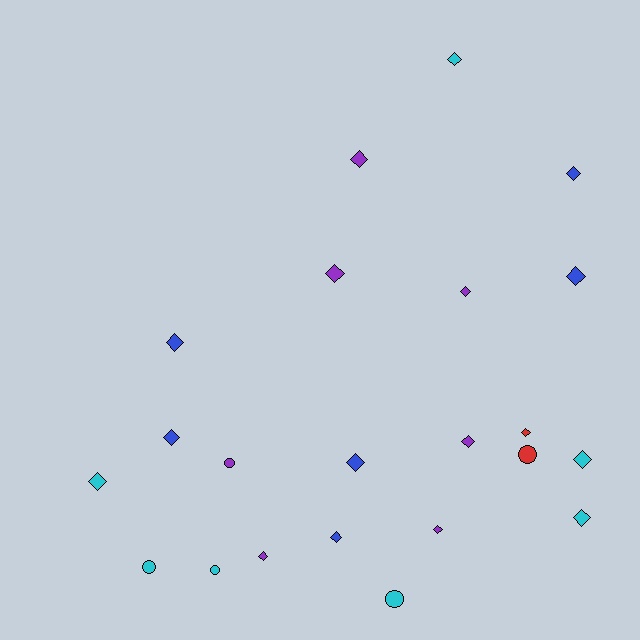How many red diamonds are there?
There is 1 red diamond.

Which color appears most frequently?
Purple, with 7 objects.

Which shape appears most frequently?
Diamond, with 17 objects.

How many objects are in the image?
There are 22 objects.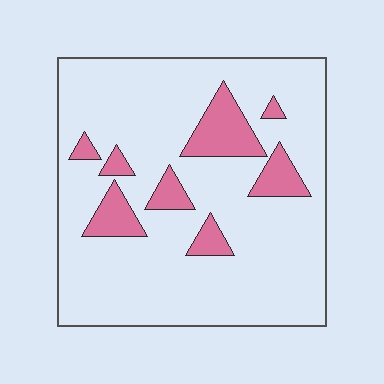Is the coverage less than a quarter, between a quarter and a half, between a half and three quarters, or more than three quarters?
Less than a quarter.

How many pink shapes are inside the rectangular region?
8.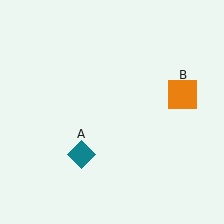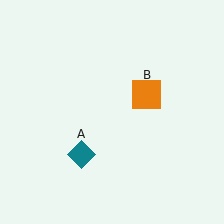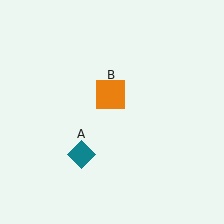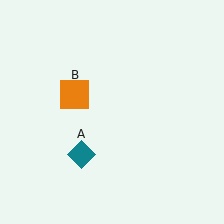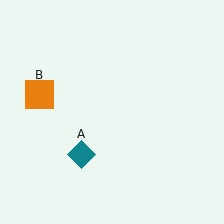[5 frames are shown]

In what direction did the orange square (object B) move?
The orange square (object B) moved left.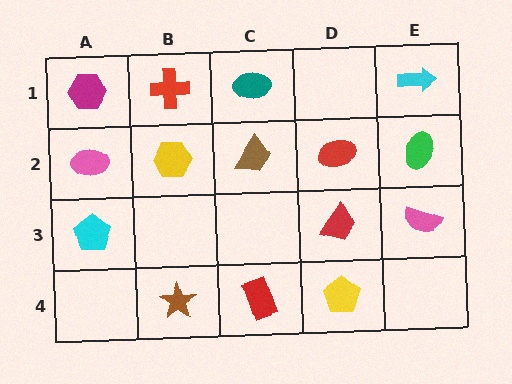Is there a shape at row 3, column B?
No, that cell is empty.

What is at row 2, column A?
A pink ellipse.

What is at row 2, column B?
A yellow hexagon.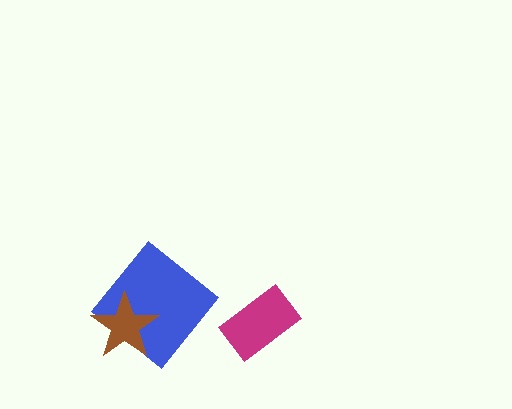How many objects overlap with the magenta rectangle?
0 objects overlap with the magenta rectangle.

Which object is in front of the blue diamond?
The brown star is in front of the blue diamond.